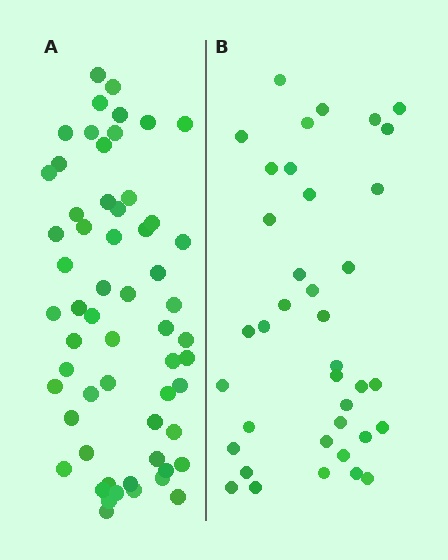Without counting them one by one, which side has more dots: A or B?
Region A (the left region) has more dots.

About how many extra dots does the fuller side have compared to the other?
Region A has approximately 20 more dots than region B.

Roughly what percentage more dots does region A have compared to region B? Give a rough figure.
About 55% more.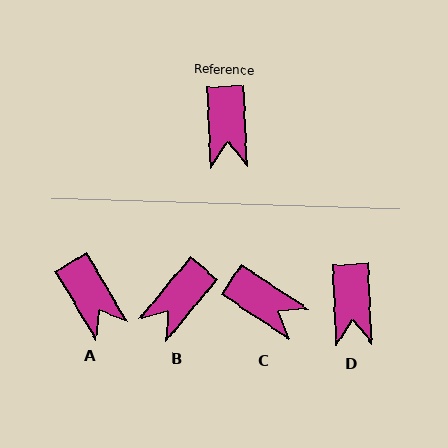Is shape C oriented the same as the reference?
No, it is off by about 54 degrees.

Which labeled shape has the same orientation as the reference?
D.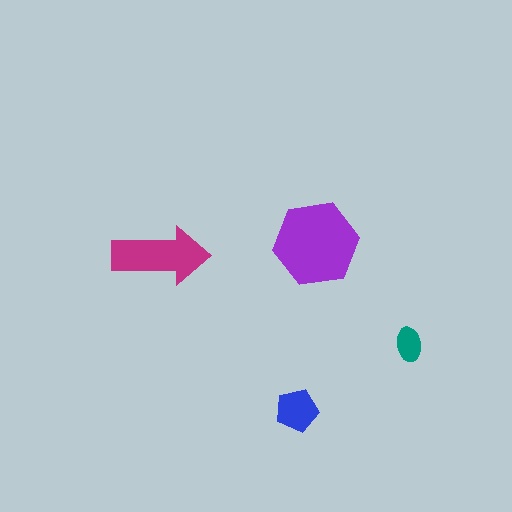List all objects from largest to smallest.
The purple hexagon, the magenta arrow, the blue pentagon, the teal ellipse.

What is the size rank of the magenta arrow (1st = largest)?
2nd.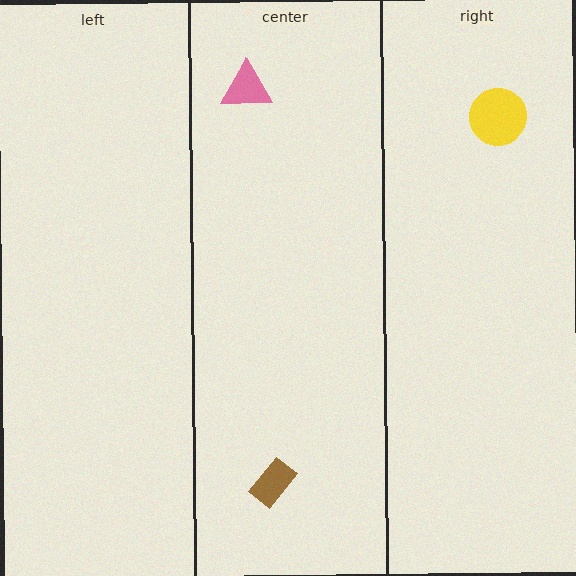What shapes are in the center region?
The pink triangle, the brown rectangle.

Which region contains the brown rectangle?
The center region.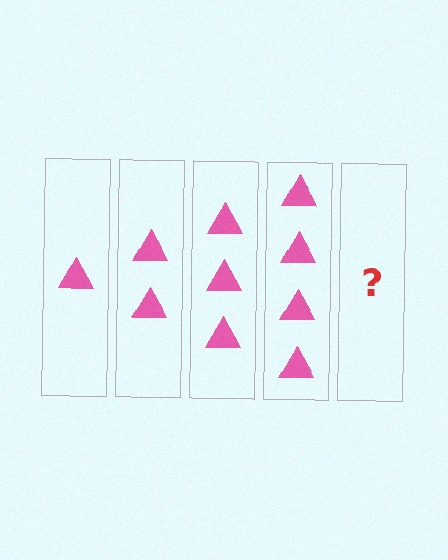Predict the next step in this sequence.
The next step is 5 triangles.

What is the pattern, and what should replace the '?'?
The pattern is that each step adds one more triangle. The '?' should be 5 triangles.